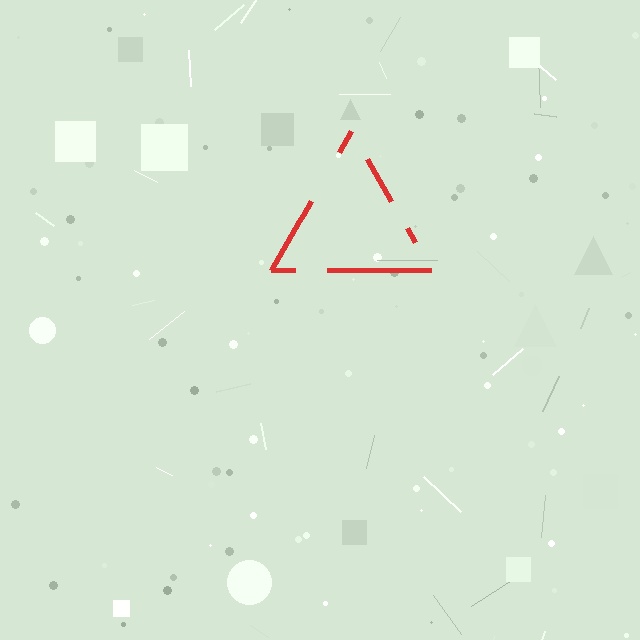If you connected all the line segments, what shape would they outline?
They would outline a triangle.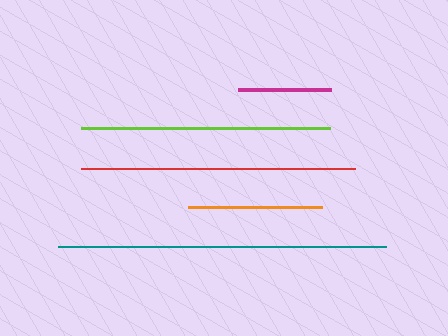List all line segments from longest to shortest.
From longest to shortest: teal, red, lime, orange, magenta.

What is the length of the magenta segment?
The magenta segment is approximately 93 pixels long.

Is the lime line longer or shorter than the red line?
The red line is longer than the lime line.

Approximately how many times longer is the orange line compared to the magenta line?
The orange line is approximately 1.4 times the length of the magenta line.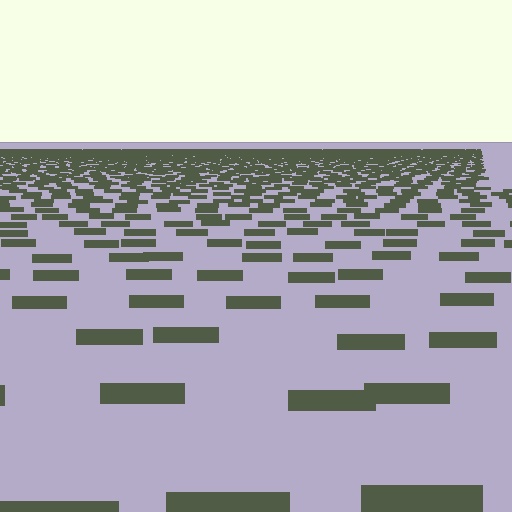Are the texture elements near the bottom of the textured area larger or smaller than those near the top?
Larger. Near the bottom, elements are closer to the viewer and appear at a bigger on-screen size.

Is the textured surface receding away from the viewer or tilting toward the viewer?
The surface is receding away from the viewer. Texture elements get smaller and denser toward the top.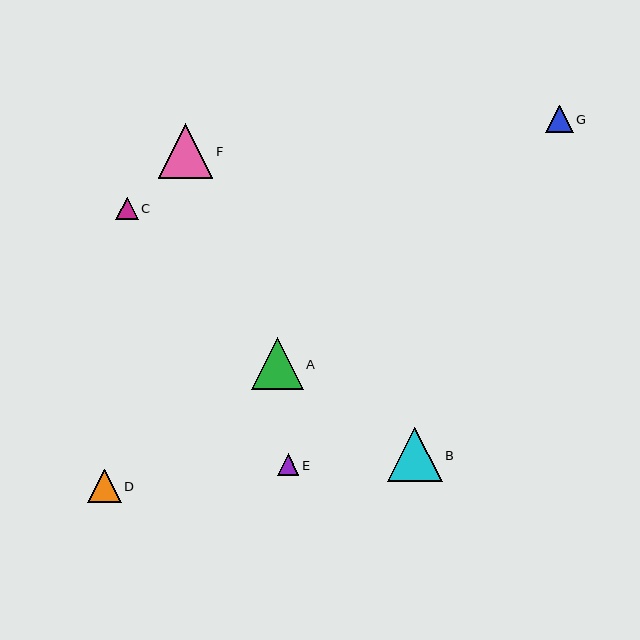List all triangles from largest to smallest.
From largest to smallest: B, F, A, D, G, C, E.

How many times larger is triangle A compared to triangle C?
Triangle A is approximately 2.4 times the size of triangle C.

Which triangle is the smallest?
Triangle E is the smallest with a size of approximately 21 pixels.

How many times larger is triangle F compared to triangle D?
Triangle F is approximately 1.6 times the size of triangle D.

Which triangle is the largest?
Triangle B is the largest with a size of approximately 54 pixels.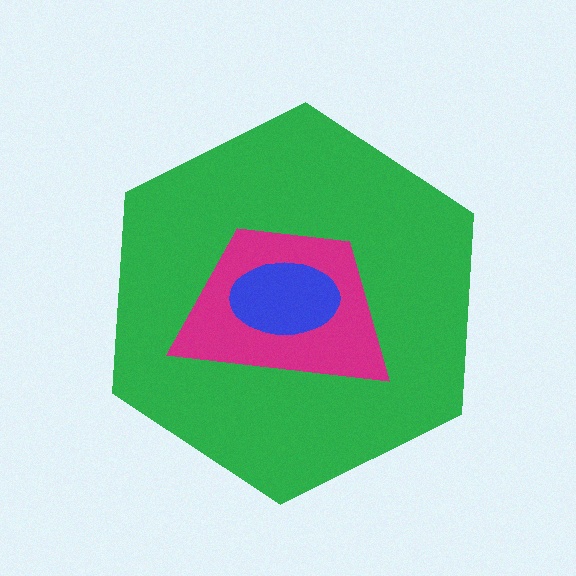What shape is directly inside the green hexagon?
The magenta trapezoid.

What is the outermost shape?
The green hexagon.